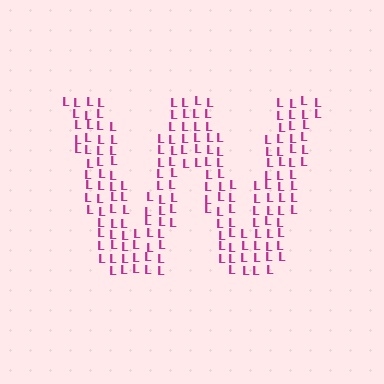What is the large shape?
The large shape is the letter W.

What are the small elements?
The small elements are letter L's.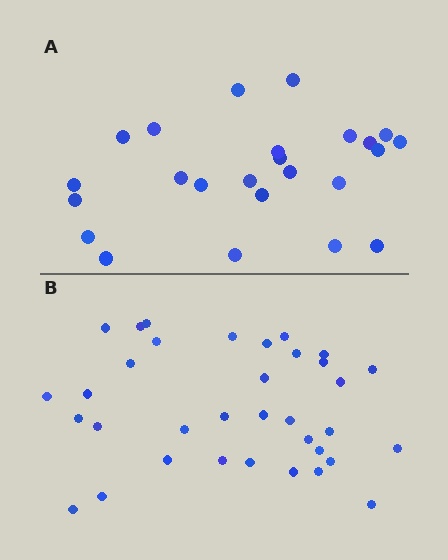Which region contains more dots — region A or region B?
Region B (the bottom region) has more dots.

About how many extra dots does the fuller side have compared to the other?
Region B has roughly 12 or so more dots than region A.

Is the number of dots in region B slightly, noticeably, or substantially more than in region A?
Region B has substantially more. The ratio is roughly 1.5 to 1.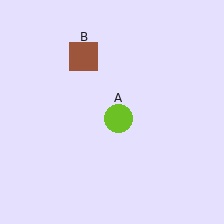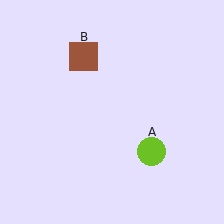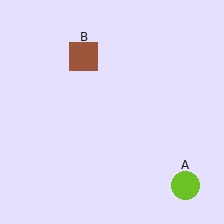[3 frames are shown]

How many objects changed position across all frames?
1 object changed position: lime circle (object A).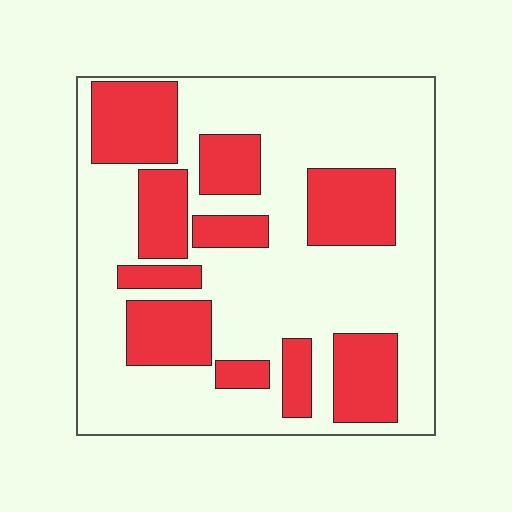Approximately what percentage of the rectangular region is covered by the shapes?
Approximately 35%.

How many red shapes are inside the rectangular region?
10.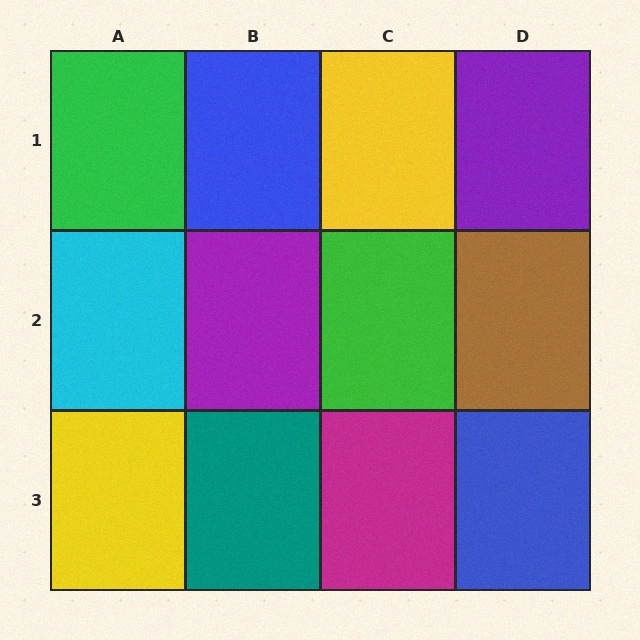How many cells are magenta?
1 cell is magenta.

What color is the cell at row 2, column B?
Purple.